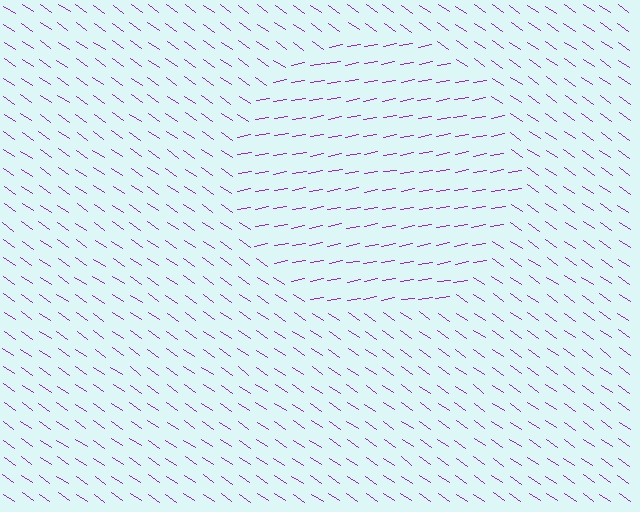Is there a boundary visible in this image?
Yes, there is a texture boundary formed by a change in line orientation.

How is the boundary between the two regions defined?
The boundary is defined purely by a change in line orientation (approximately 45 degrees difference). All lines are the same color and thickness.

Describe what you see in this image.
The image is filled with small purple line segments. A circle region in the image has lines oriented differently from the surrounding lines, creating a visible texture boundary.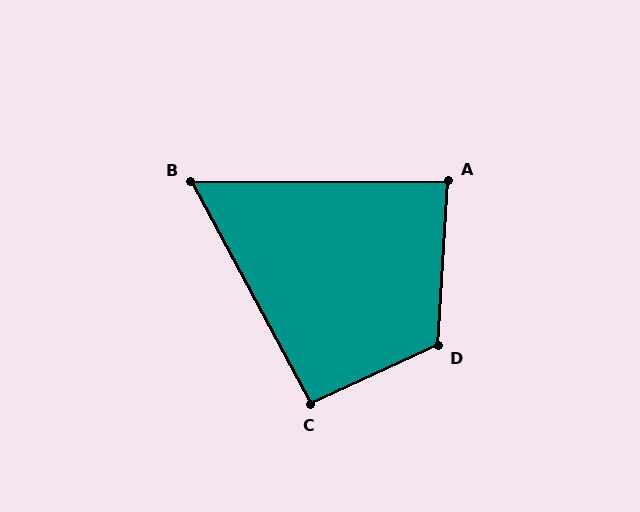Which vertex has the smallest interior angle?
B, at approximately 62 degrees.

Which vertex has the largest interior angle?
D, at approximately 118 degrees.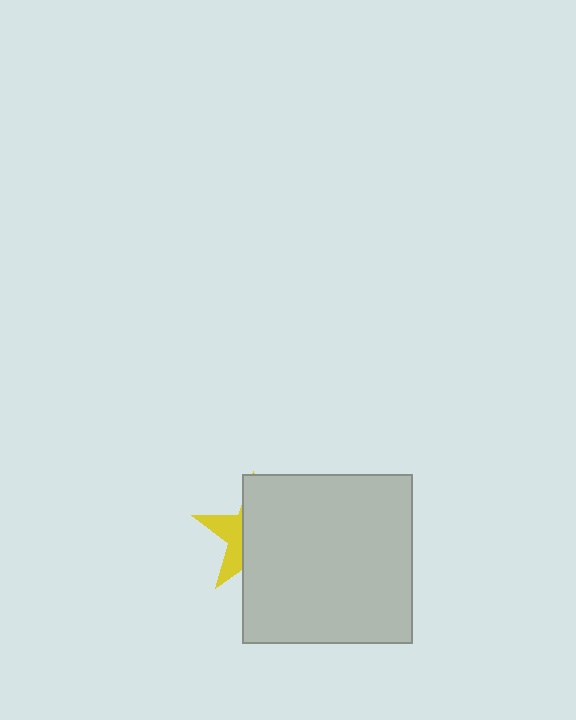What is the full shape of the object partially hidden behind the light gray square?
The partially hidden object is a yellow star.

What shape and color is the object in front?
The object in front is a light gray square.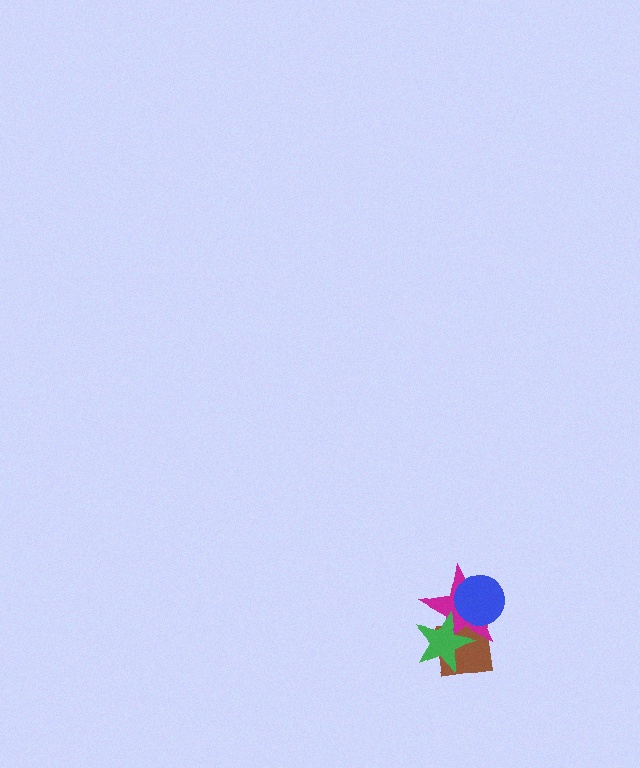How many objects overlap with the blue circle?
2 objects overlap with the blue circle.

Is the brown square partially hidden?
Yes, it is partially covered by another shape.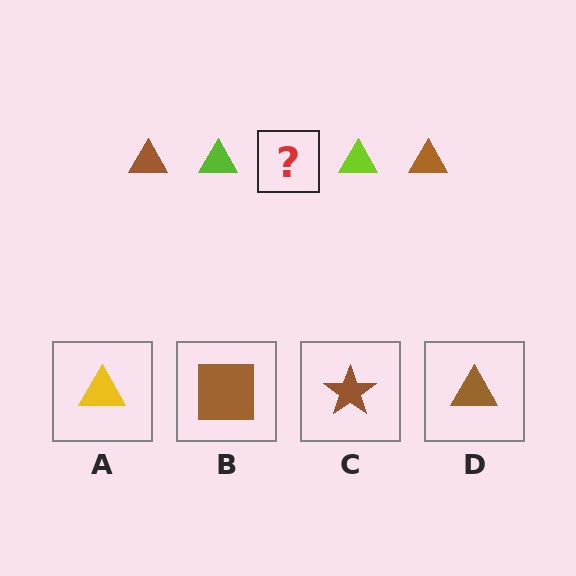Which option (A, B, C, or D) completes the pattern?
D.